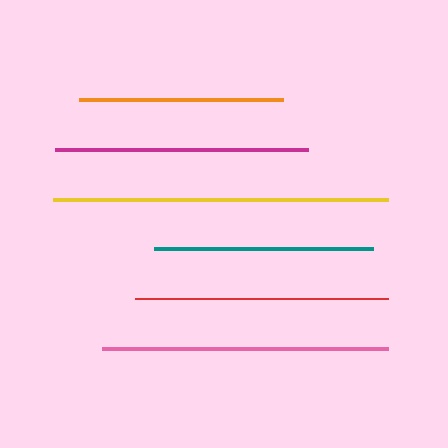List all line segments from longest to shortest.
From longest to shortest: yellow, pink, magenta, red, teal, orange.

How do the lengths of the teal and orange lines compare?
The teal and orange lines are approximately the same length.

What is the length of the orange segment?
The orange segment is approximately 204 pixels long.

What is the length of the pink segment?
The pink segment is approximately 287 pixels long.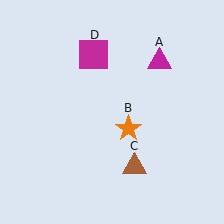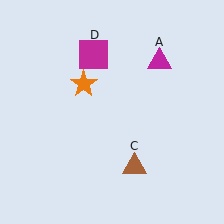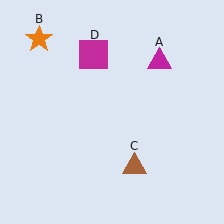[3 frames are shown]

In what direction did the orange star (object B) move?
The orange star (object B) moved up and to the left.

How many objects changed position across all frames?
1 object changed position: orange star (object B).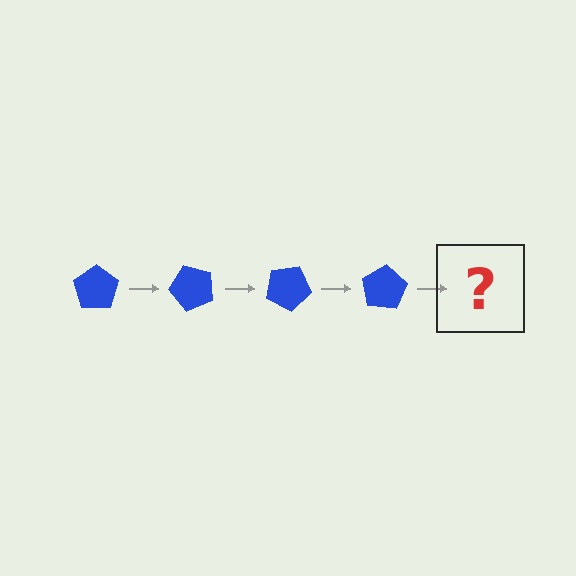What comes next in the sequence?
The next element should be a blue pentagon rotated 200 degrees.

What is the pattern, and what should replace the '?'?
The pattern is that the pentagon rotates 50 degrees each step. The '?' should be a blue pentagon rotated 200 degrees.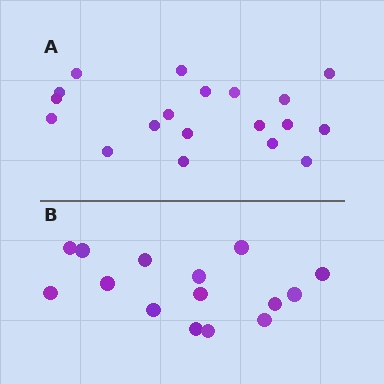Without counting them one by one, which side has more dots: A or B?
Region A (the top region) has more dots.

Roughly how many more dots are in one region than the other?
Region A has about 4 more dots than region B.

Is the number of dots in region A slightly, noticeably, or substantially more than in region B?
Region A has noticeably more, but not dramatically so. The ratio is roughly 1.3 to 1.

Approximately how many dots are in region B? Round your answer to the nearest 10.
About 20 dots. (The exact count is 15, which rounds to 20.)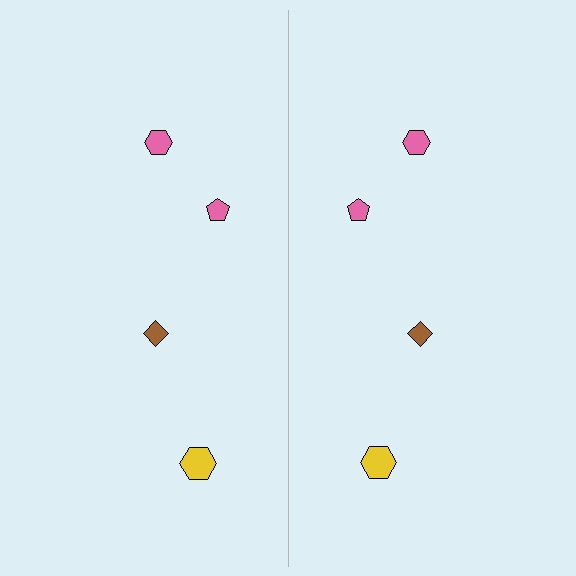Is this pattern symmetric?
Yes, this pattern has bilateral (reflection) symmetry.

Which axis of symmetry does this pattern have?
The pattern has a vertical axis of symmetry running through the center of the image.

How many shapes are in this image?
There are 8 shapes in this image.